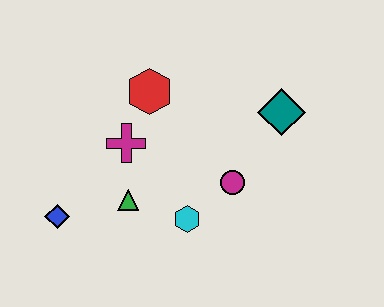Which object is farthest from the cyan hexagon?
The teal diamond is farthest from the cyan hexagon.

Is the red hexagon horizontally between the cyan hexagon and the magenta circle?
No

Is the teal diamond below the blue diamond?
No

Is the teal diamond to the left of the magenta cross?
No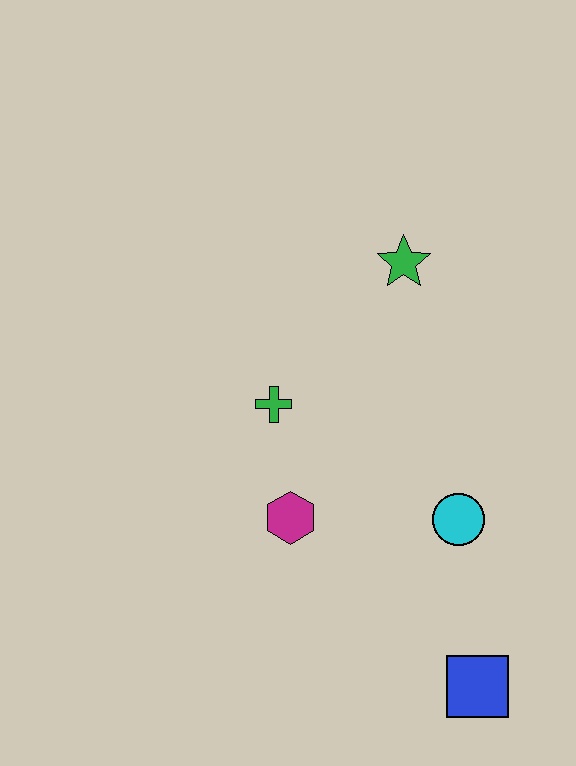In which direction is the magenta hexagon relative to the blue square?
The magenta hexagon is to the left of the blue square.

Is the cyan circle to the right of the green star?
Yes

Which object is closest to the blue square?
The cyan circle is closest to the blue square.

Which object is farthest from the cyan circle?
The green star is farthest from the cyan circle.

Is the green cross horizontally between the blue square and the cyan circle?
No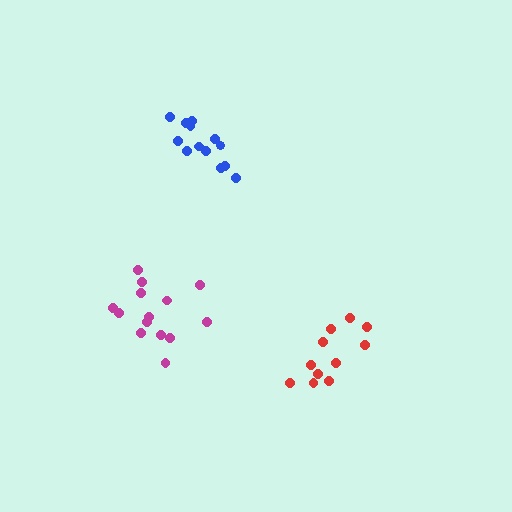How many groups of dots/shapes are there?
There are 3 groups.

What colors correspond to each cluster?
The clusters are colored: magenta, blue, red.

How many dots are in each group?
Group 1: 14 dots, Group 2: 13 dots, Group 3: 11 dots (38 total).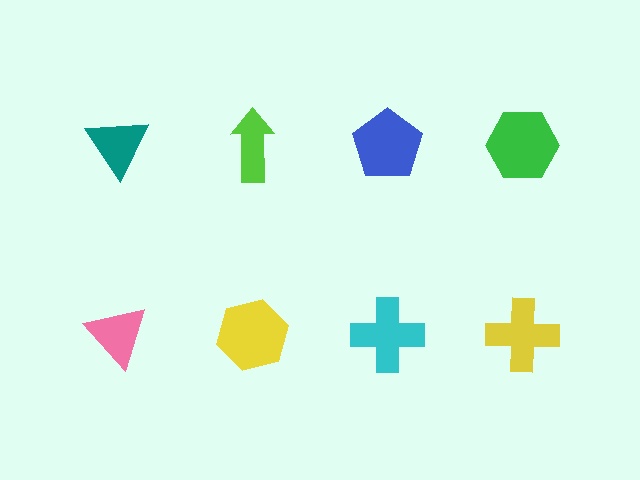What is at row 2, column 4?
A yellow cross.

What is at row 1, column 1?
A teal triangle.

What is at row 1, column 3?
A blue pentagon.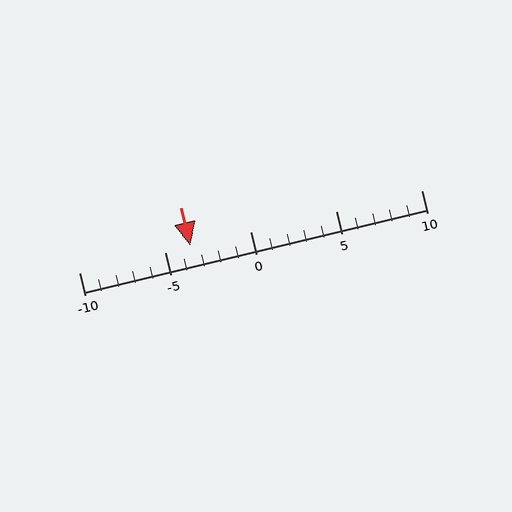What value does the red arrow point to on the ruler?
The red arrow points to approximately -4.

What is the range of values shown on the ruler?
The ruler shows values from -10 to 10.